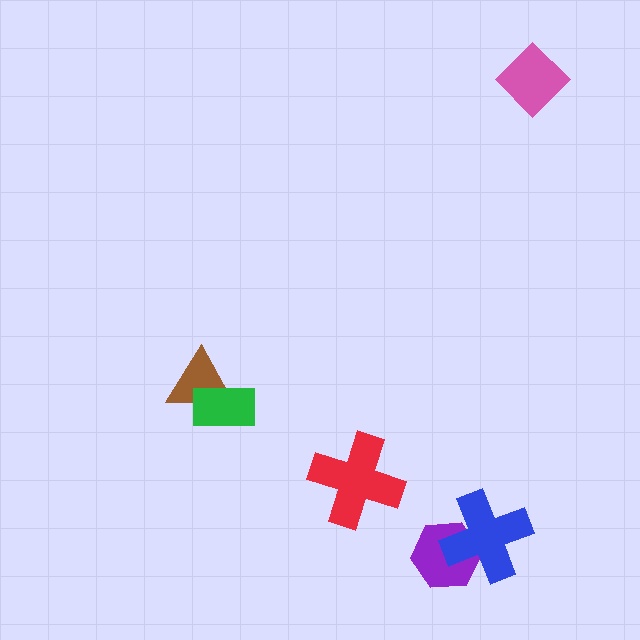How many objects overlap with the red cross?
0 objects overlap with the red cross.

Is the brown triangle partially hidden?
Yes, it is partially covered by another shape.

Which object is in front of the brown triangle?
The green rectangle is in front of the brown triangle.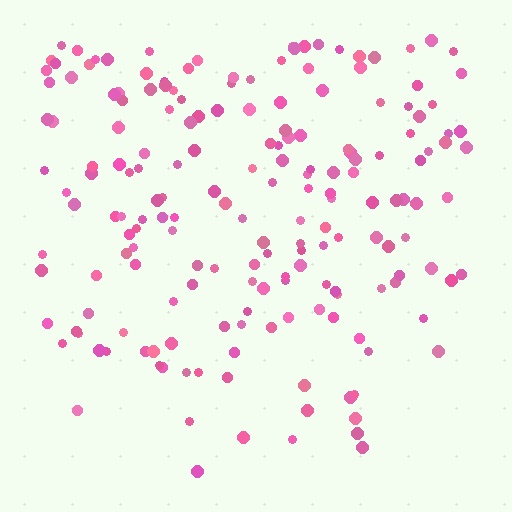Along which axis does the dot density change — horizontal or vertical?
Vertical.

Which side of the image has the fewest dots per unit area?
The bottom.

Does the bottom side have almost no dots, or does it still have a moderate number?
Still a moderate number, just noticeably fewer than the top.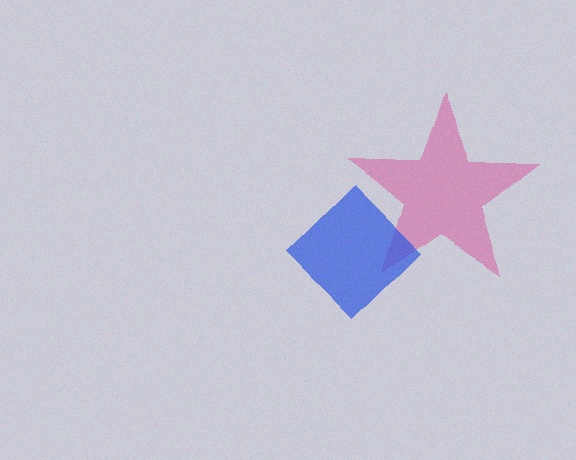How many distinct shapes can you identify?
There are 2 distinct shapes: a magenta star, a blue diamond.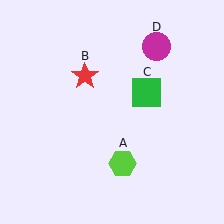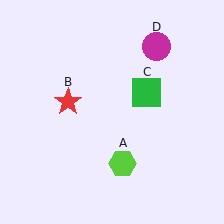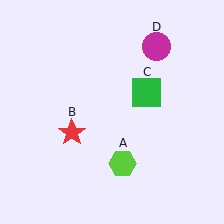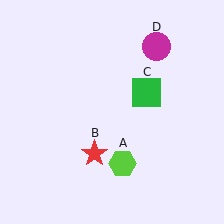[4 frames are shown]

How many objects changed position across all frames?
1 object changed position: red star (object B).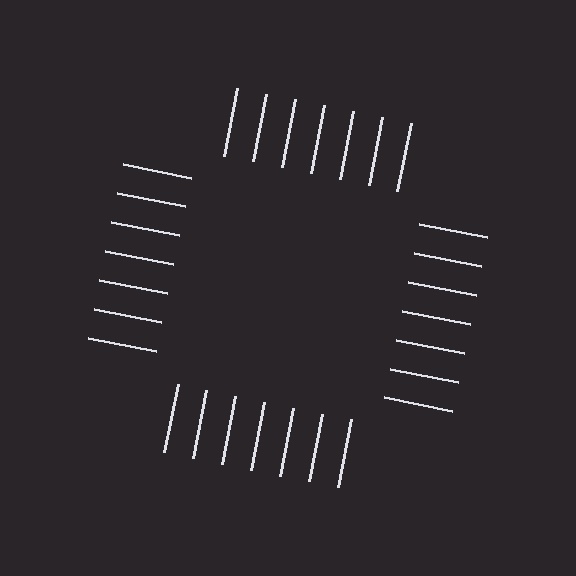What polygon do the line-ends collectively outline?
An illusory square — the line segments terminate on its edges but no continuous stroke is drawn.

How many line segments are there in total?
28 — 7 along each of the 4 edges.